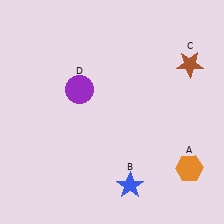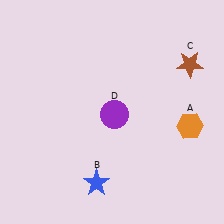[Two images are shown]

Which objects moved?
The objects that moved are: the orange hexagon (A), the blue star (B), the purple circle (D).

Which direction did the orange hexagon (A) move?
The orange hexagon (A) moved up.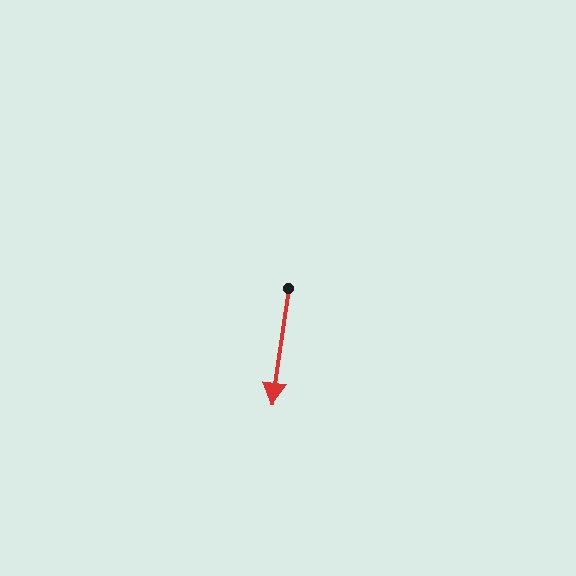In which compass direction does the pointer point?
South.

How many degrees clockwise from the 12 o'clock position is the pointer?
Approximately 188 degrees.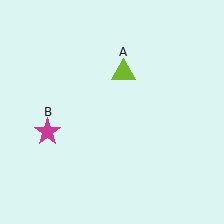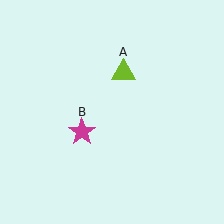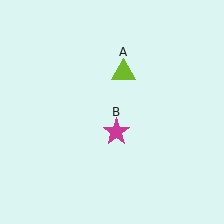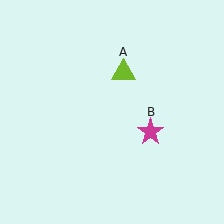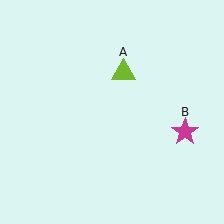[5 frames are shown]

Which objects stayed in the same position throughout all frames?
Lime triangle (object A) remained stationary.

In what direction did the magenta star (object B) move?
The magenta star (object B) moved right.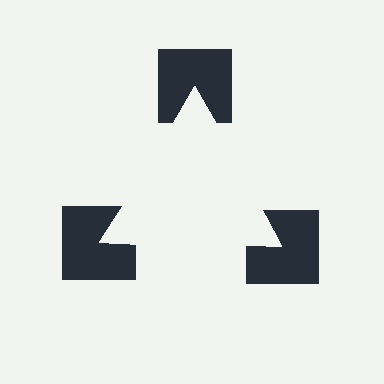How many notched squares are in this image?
There are 3 — one at each vertex of the illusory triangle.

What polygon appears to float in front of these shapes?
An illusory triangle — its edges are inferred from the aligned wedge cuts in the notched squares, not physically drawn.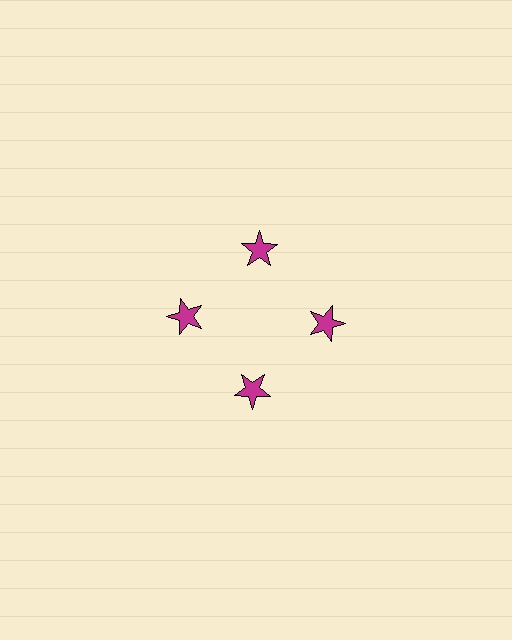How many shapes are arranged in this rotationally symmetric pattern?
There are 4 shapes, arranged in 4 groups of 1.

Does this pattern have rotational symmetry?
Yes, this pattern has 4-fold rotational symmetry. It looks the same after rotating 90 degrees around the center.